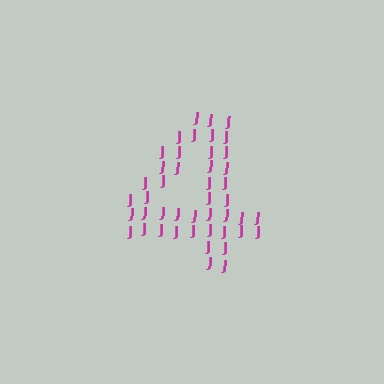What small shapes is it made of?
It is made of small letter J's.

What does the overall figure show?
The overall figure shows the digit 4.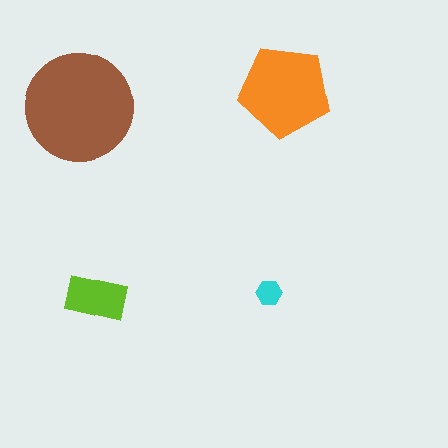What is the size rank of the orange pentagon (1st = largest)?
2nd.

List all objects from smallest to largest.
The cyan hexagon, the lime rectangle, the orange pentagon, the brown circle.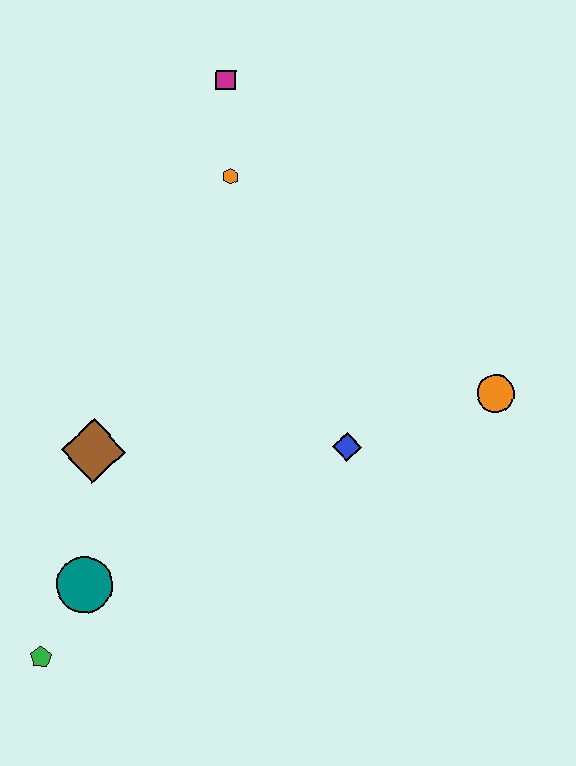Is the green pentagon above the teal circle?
No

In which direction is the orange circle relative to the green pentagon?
The orange circle is to the right of the green pentagon.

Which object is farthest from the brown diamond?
The orange circle is farthest from the brown diamond.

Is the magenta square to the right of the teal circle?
Yes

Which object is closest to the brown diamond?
The teal circle is closest to the brown diamond.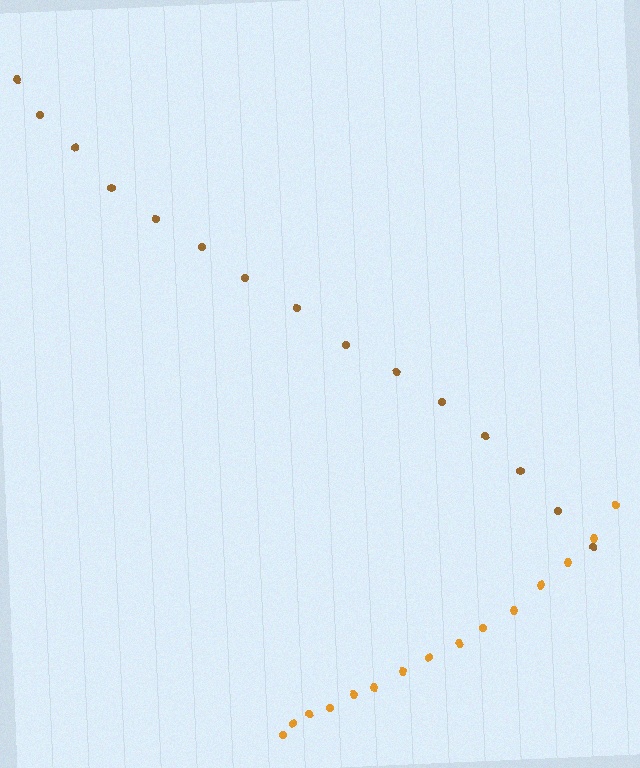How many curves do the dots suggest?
There are 2 distinct paths.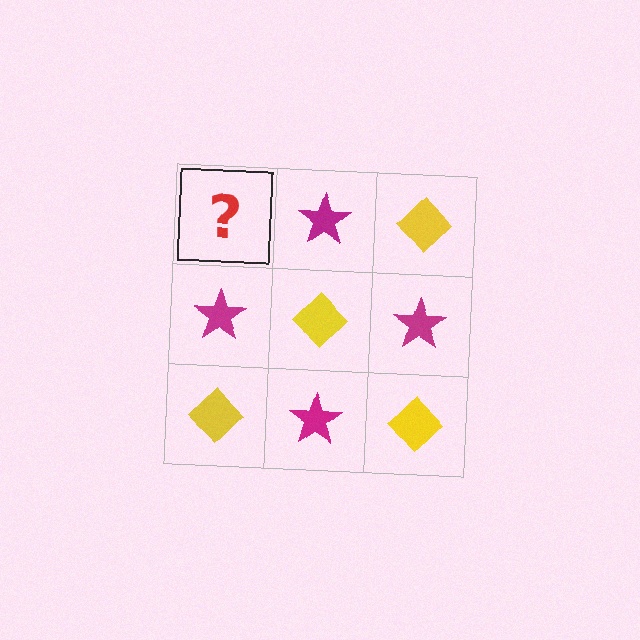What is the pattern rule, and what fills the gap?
The rule is that it alternates yellow diamond and magenta star in a checkerboard pattern. The gap should be filled with a yellow diamond.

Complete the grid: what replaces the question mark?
The question mark should be replaced with a yellow diamond.